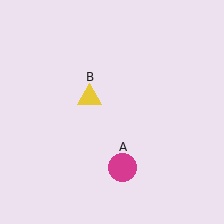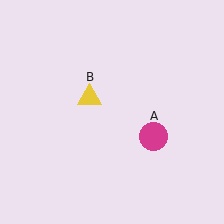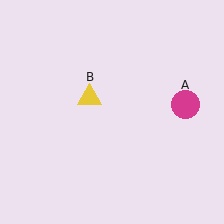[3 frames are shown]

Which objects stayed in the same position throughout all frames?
Yellow triangle (object B) remained stationary.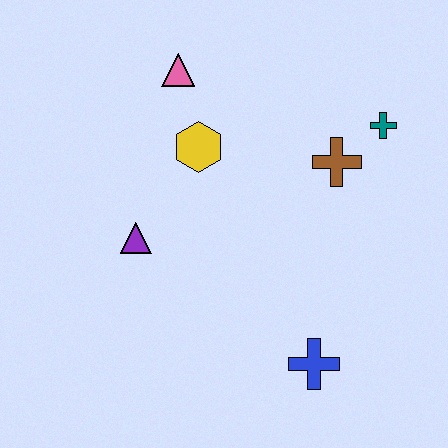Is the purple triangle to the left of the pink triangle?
Yes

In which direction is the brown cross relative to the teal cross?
The brown cross is to the left of the teal cross.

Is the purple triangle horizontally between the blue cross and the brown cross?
No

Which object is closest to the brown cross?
The teal cross is closest to the brown cross.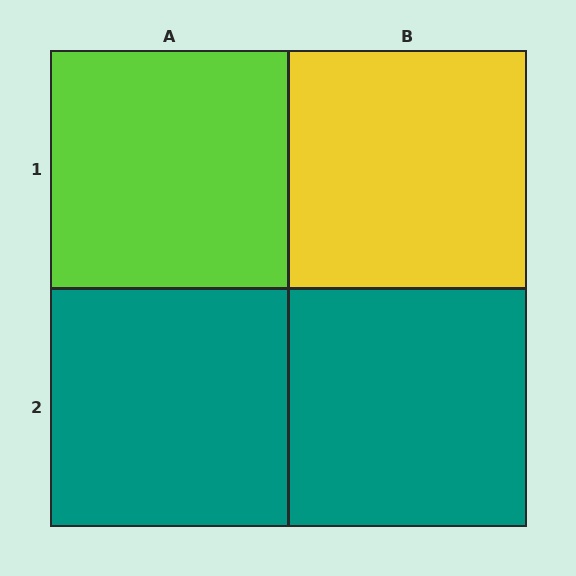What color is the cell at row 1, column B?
Yellow.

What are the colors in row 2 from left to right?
Teal, teal.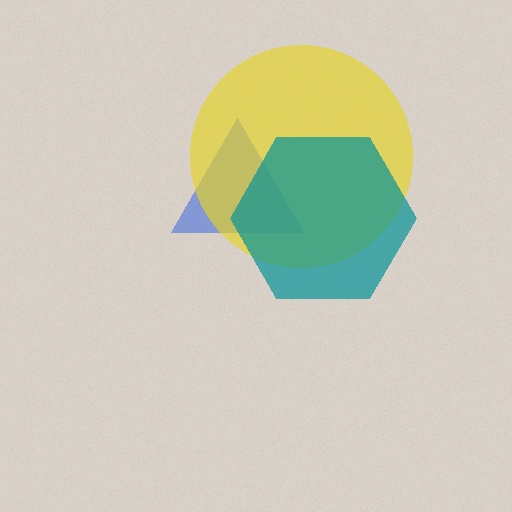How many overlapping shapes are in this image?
There are 3 overlapping shapes in the image.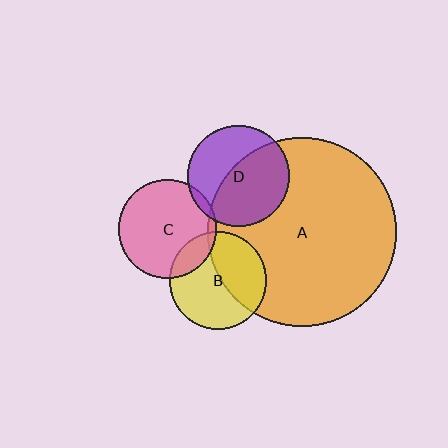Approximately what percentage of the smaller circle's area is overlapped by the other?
Approximately 40%.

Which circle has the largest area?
Circle A (orange).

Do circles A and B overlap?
Yes.